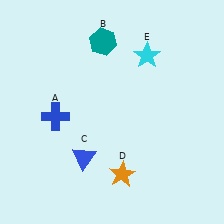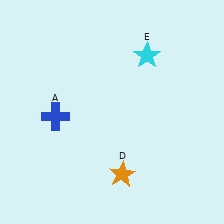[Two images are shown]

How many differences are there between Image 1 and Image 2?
There are 2 differences between the two images.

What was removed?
The teal hexagon (B), the blue triangle (C) were removed in Image 2.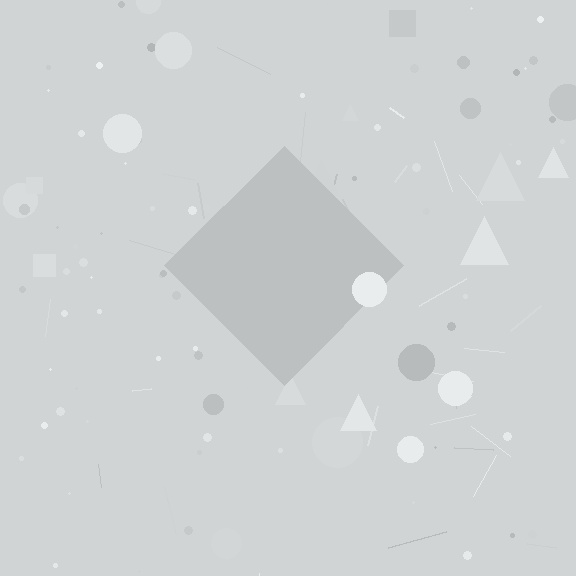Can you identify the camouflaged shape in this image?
The camouflaged shape is a diamond.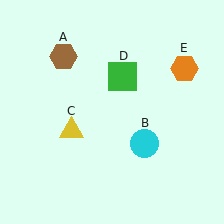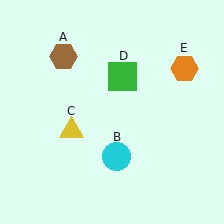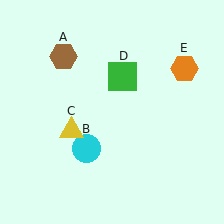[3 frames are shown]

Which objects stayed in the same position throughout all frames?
Brown hexagon (object A) and yellow triangle (object C) and green square (object D) and orange hexagon (object E) remained stationary.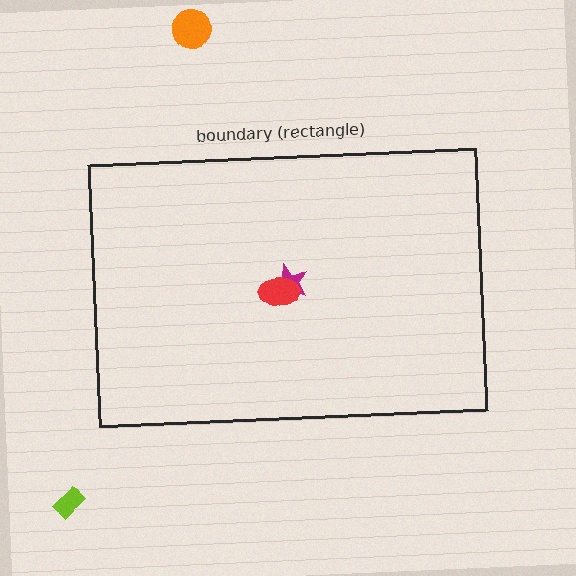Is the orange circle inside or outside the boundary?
Outside.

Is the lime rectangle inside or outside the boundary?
Outside.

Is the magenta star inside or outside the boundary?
Inside.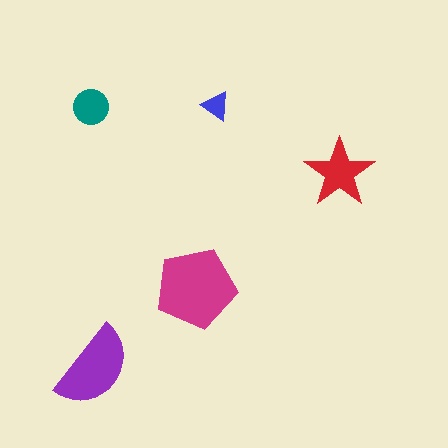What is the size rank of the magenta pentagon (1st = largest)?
1st.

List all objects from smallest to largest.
The blue triangle, the teal circle, the red star, the purple semicircle, the magenta pentagon.